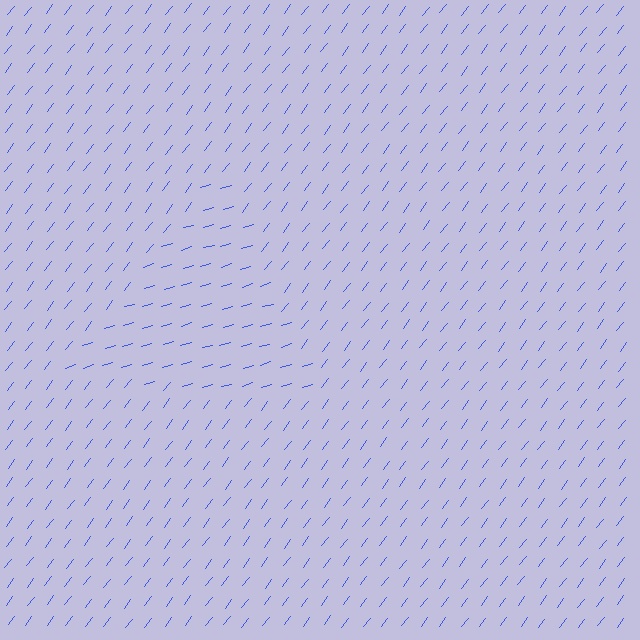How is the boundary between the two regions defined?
The boundary is defined purely by a change in line orientation (approximately 36 degrees difference). All lines are the same color and thickness.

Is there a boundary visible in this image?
Yes, there is a texture boundary formed by a change in line orientation.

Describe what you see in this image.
The image is filled with small blue line segments. A triangle region in the image has lines oriented differently from the surrounding lines, creating a visible texture boundary.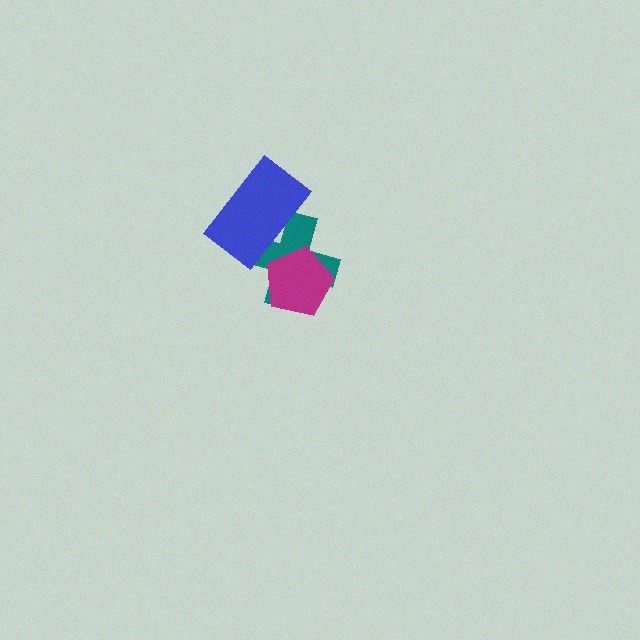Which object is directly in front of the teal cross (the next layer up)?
The magenta pentagon is directly in front of the teal cross.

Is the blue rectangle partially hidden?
No, no other shape covers it.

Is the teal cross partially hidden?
Yes, it is partially covered by another shape.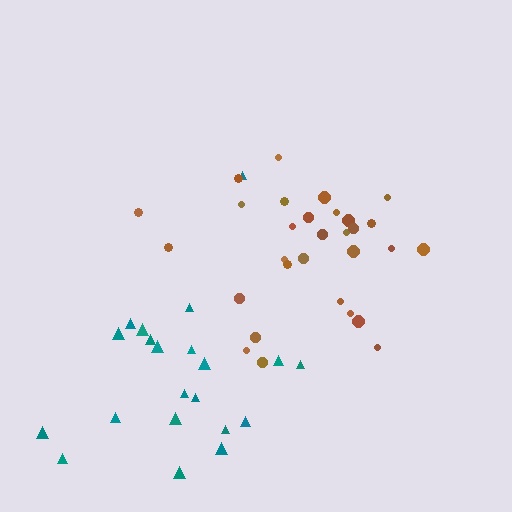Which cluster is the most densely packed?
Brown.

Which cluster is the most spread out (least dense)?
Teal.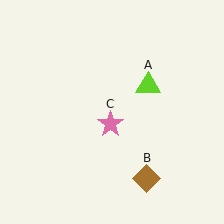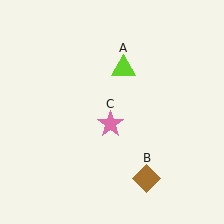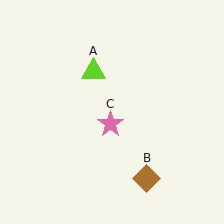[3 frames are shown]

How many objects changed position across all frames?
1 object changed position: lime triangle (object A).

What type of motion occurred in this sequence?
The lime triangle (object A) rotated counterclockwise around the center of the scene.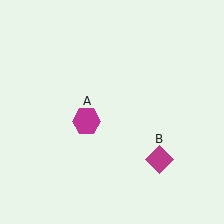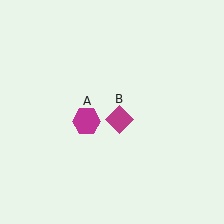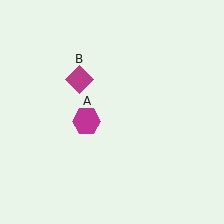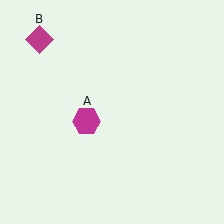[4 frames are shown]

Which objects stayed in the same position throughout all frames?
Magenta hexagon (object A) remained stationary.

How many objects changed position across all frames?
1 object changed position: magenta diamond (object B).